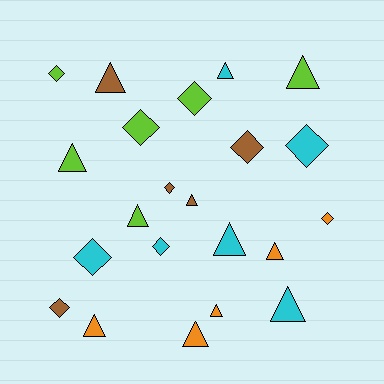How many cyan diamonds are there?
There are 3 cyan diamonds.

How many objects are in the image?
There are 22 objects.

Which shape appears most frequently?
Triangle, with 12 objects.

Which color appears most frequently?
Cyan, with 6 objects.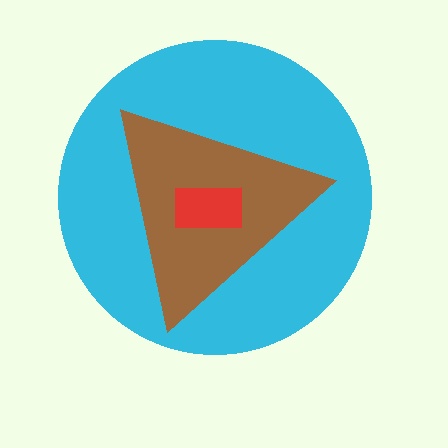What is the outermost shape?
The cyan circle.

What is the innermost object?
The red rectangle.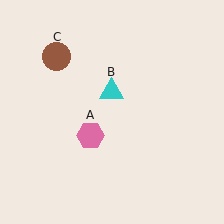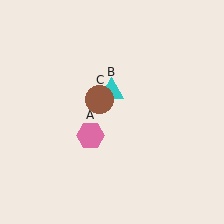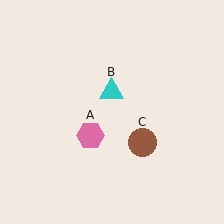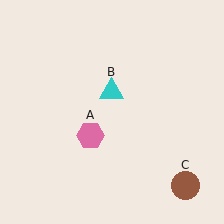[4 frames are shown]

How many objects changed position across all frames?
1 object changed position: brown circle (object C).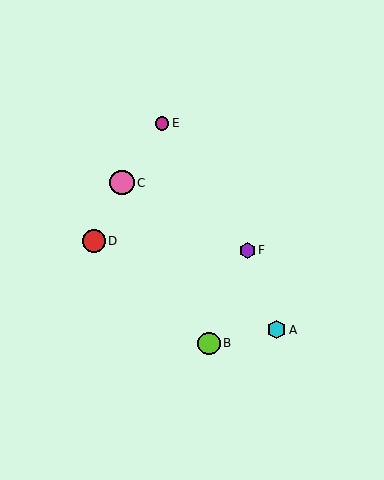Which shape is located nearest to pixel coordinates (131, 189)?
The pink circle (labeled C) at (122, 183) is nearest to that location.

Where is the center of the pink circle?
The center of the pink circle is at (122, 183).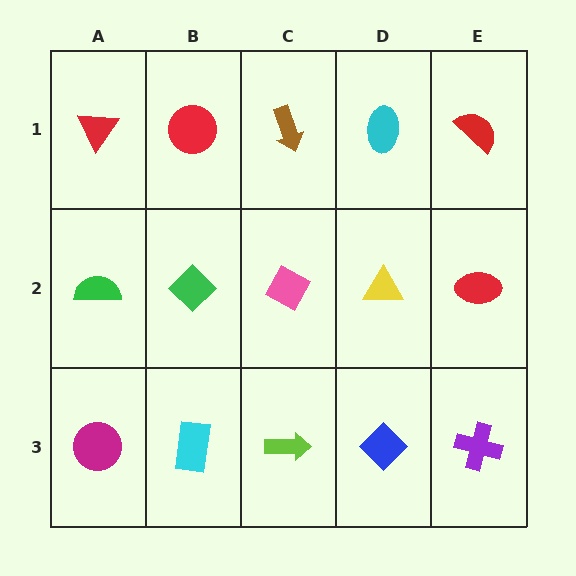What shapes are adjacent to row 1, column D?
A yellow triangle (row 2, column D), a brown arrow (row 1, column C), a red semicircle (row 1, column E).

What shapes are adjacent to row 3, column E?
A red ellipse (row 2, column E), a blue diamond (row 3, column D).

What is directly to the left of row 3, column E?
A blue diamond.